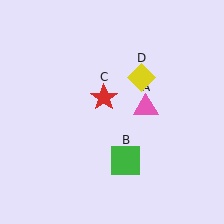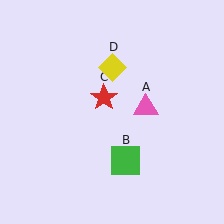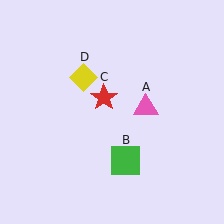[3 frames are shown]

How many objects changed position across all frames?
1 object changed position: yellow diamond (object D).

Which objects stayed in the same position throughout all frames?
Pink triangle (object A) and green square (object B) and red star (object C) remained stationary.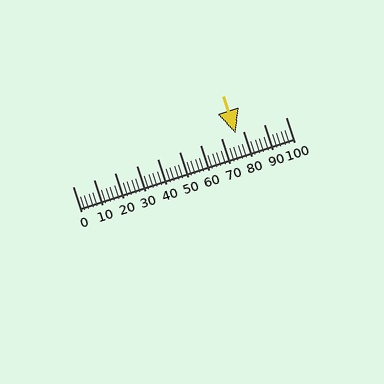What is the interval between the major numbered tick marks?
The major tick marks are spaced 10 units apart.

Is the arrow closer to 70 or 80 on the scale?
The arrow is closer to 80.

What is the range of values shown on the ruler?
The ruler shows values from 0 to 100.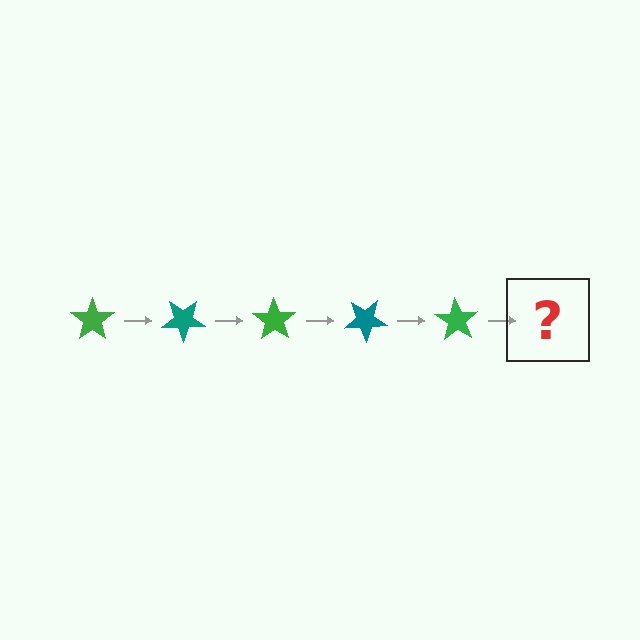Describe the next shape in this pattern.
It should be a teal star, rotated 175 degrees from the start.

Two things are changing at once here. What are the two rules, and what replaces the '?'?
The two rules are that it rotates 35 degrees each step and the color cycles through green and teal. The '?' should be a teal star, rotated 175 degrees from the start.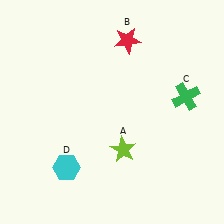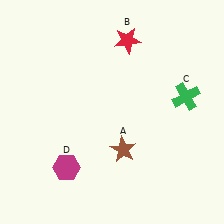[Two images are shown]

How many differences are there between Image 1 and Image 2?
There are 2 differences between the two images.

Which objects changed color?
A changed from lime to brown. D changed from cyan to magenta.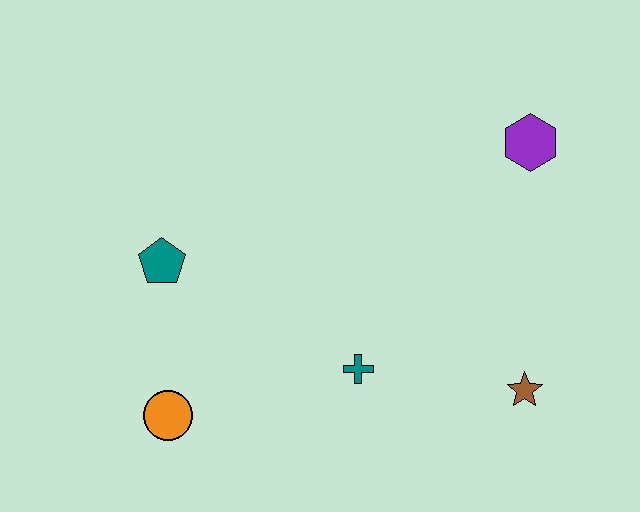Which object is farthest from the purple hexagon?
The orange circle is farthest from the purple hexagon.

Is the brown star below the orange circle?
No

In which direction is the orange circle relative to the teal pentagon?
The orange circle is below the teal pentagon.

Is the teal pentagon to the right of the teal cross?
No